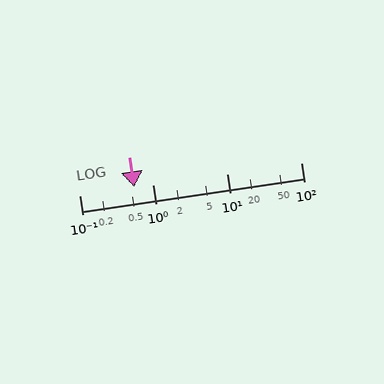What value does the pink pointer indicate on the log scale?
The pointer indicates approximately 0.55.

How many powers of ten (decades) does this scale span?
The scale spans 3 decades, from 0.1 to 100.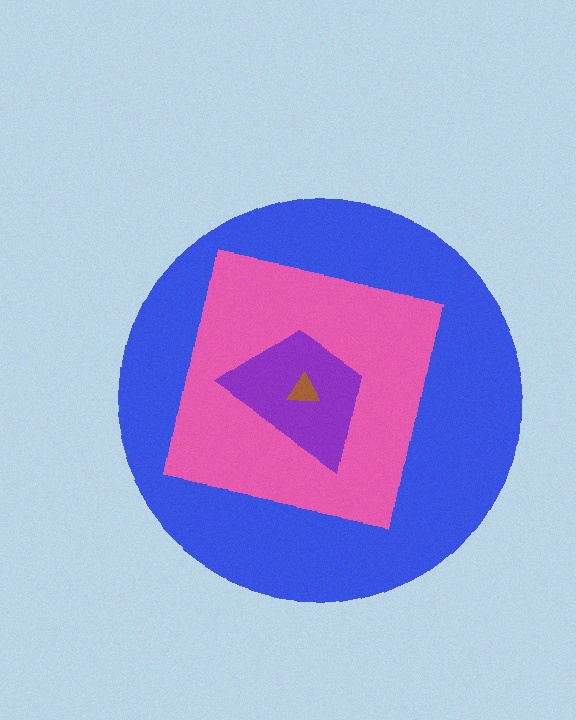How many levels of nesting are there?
4.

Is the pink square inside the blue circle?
Yes.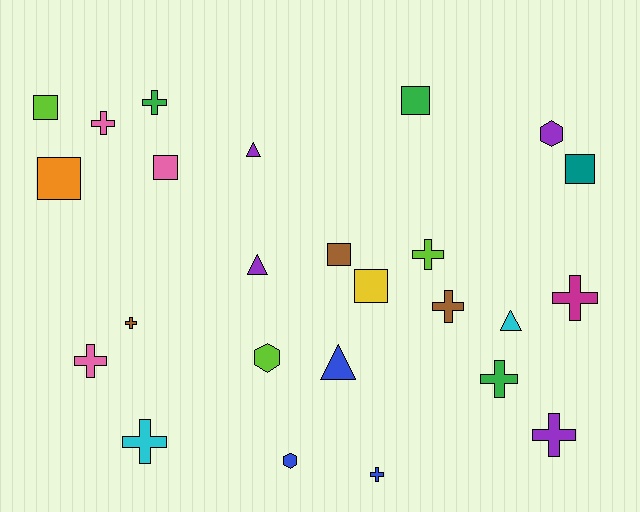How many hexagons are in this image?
There are 3 hexagons.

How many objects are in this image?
There are 25 objects.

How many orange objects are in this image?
There is 1 orange object.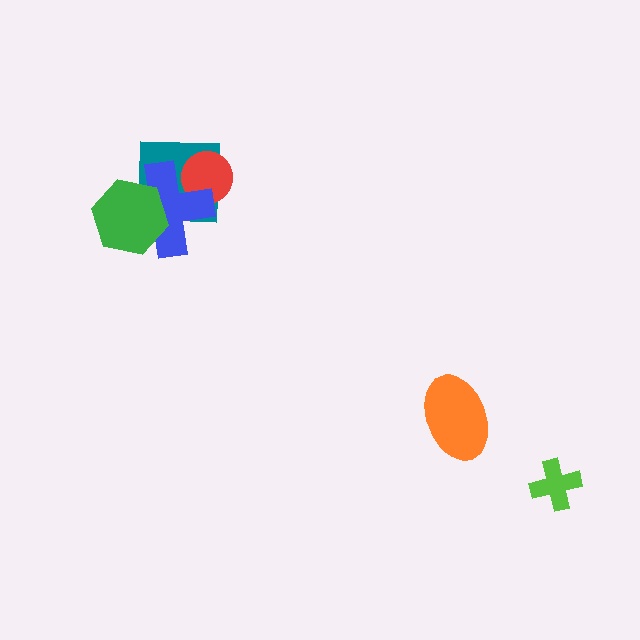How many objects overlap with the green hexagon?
2 objects overlap with the green hexagon.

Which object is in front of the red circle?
The blue cross is in front of the red circle.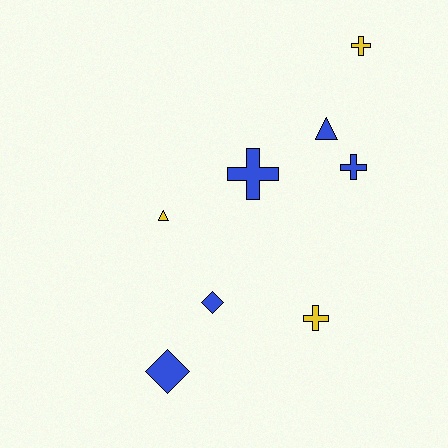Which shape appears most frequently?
Cross, with 4 objects.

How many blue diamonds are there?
There are 2 blue diamonds.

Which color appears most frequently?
Blue, with 5 objects.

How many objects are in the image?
There are 8 objects.